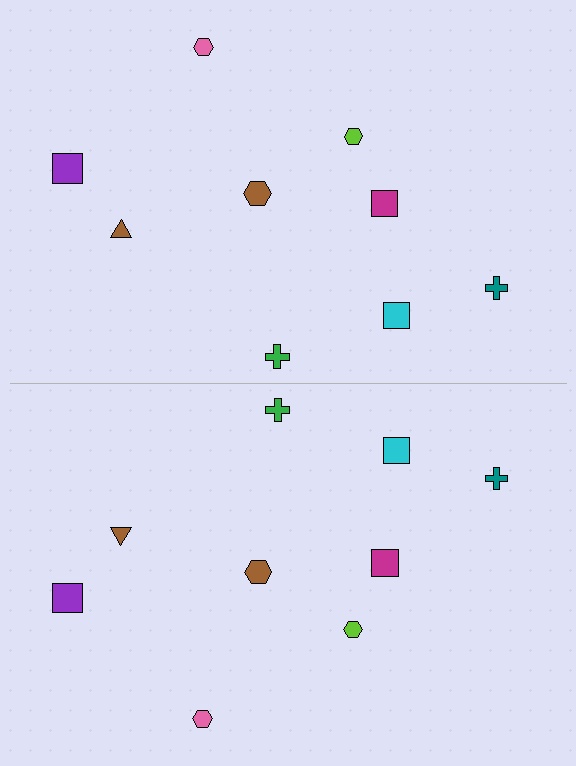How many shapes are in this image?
There are 18 shapes in this image.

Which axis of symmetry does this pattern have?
The pattern has a horizontal axis of symmetry running through the center of the image.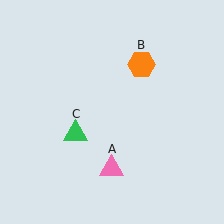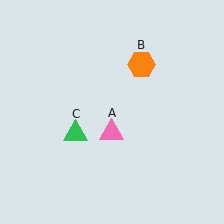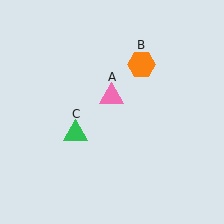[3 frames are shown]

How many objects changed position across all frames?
1 object changed position: pink triangle (object A).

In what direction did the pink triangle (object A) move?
The pink triangle (object A) moved up.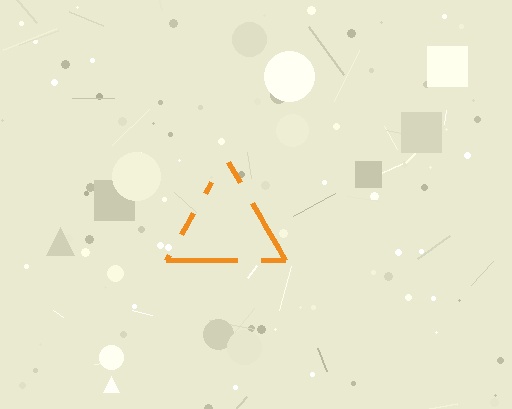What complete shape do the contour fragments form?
The contour fragments form a triangle.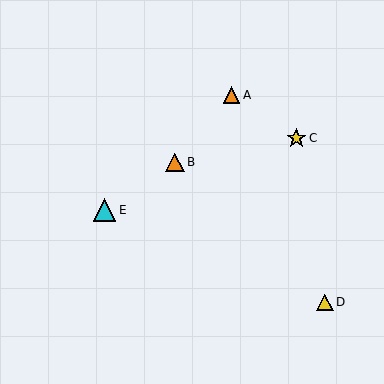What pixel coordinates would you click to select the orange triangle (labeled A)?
Click at (232, 95) to select the orange triangle A.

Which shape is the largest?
The cyan triangle (labeled E) is the largest.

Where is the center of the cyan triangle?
The center of the cyan triangle is at (105, 210).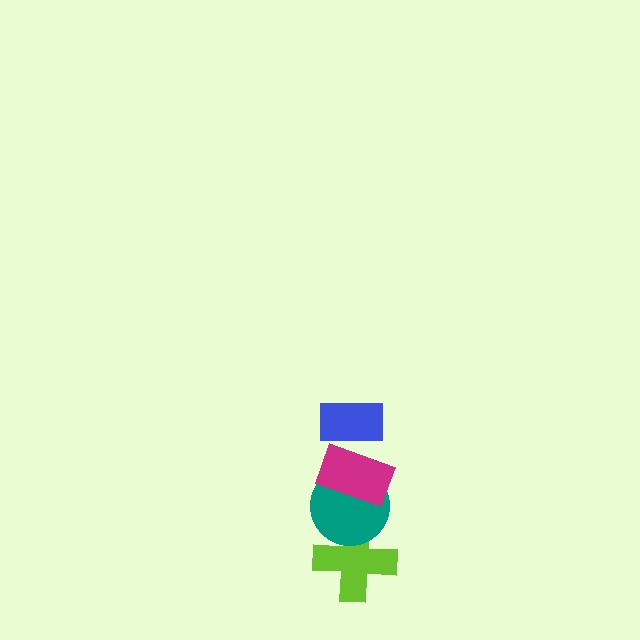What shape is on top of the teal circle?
The magenta rectangle is on top of the teal circle.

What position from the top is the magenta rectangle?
The magenta rectangle is 2nd from the top.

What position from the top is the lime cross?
The lime cross is 4th from the top.